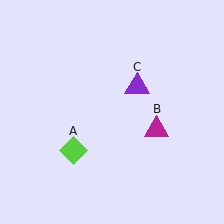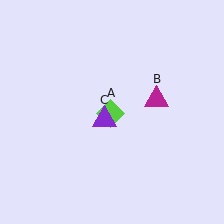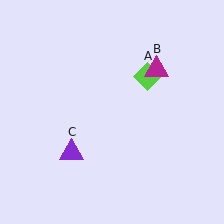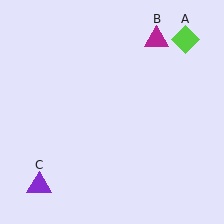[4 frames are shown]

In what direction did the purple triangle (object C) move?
The purple triangle (object C) moved down and to the left.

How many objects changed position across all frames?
3 objects changed position: lime diamond (object A), magenta triangle (object B), purple triangle (object C).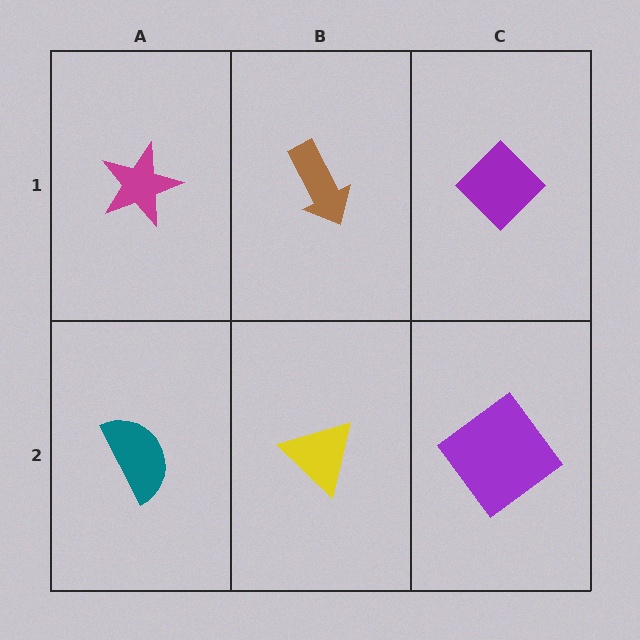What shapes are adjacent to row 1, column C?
A purple diamond (row 2, column C), a brown arrow (row 1, column B).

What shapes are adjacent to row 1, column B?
A yellow triangle (row 2, column B), a magenta star (row 1, column A), a purple diamond (row 1, column C).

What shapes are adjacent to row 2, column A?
A magenta star (row 1, column A), a yellow triangle (row 2, column B).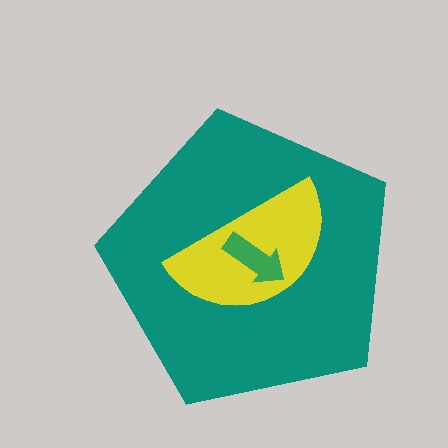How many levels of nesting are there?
3.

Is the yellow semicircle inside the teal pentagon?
Yes.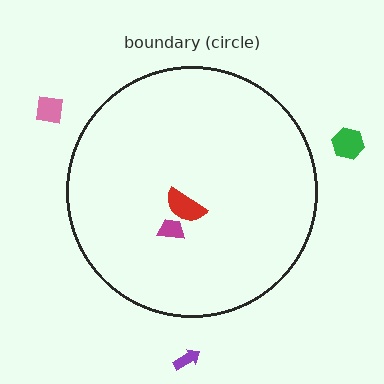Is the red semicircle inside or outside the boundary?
Inside.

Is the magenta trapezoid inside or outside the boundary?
Inside.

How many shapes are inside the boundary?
2 inside, 3 outside.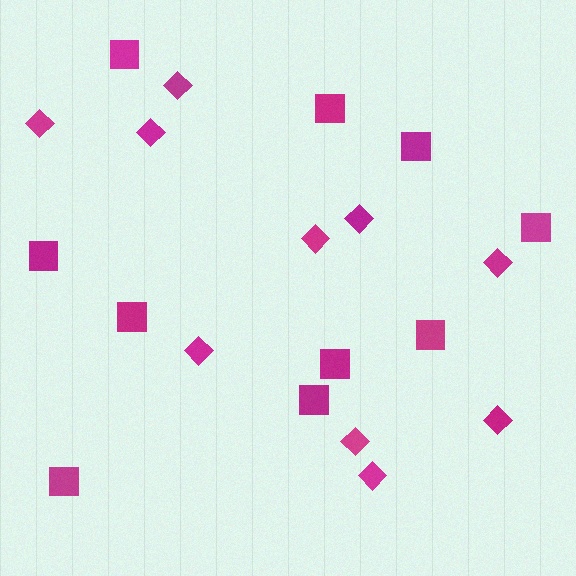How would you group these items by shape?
There are 2 groups: one group of diamonds (10) and one group of squares (10).